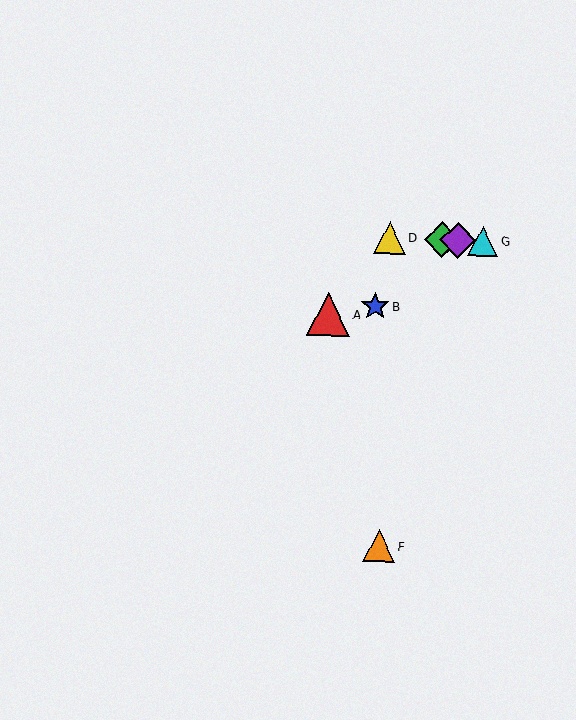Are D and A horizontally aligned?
No, D is at y≈238 and A is at y≈314.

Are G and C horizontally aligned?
Yes, both are at y≈241.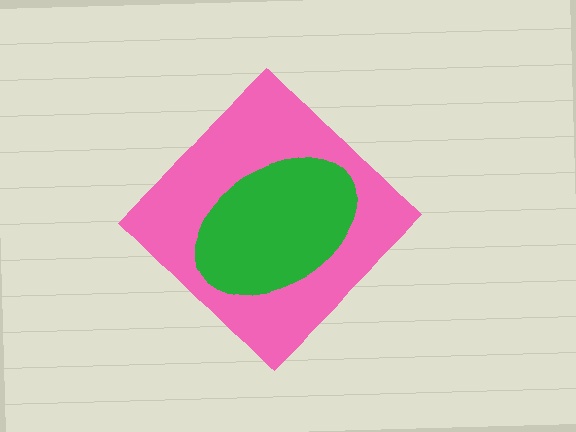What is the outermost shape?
The pink diamond.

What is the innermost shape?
The green ellipse.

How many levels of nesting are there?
2.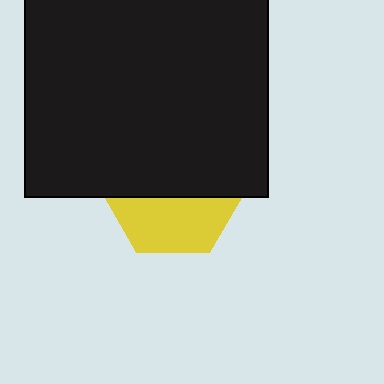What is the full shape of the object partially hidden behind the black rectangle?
The partially hidden object is a yellow hexagon.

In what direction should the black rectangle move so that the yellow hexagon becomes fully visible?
The black rectangle should move up. That is the shortest direction to clear the overlap and leave the yellow hexagon fully visible.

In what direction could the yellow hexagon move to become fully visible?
The yellow hexagon could move down. That would shift it out from behind the black rectangle entirely.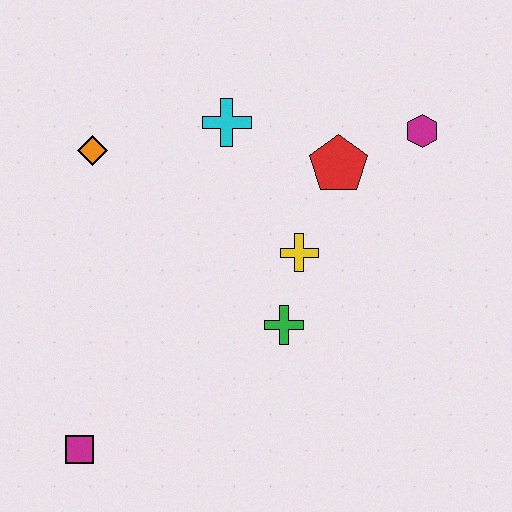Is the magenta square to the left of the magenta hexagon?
Yes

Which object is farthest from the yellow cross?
The magenta square is farthest from the yellow cross.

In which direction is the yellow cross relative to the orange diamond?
The yellow cross is to the right of the orange diamond.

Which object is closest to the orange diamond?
The cyan cross is closest to the orange diamond.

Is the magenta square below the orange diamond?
Yes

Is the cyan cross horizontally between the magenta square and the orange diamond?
No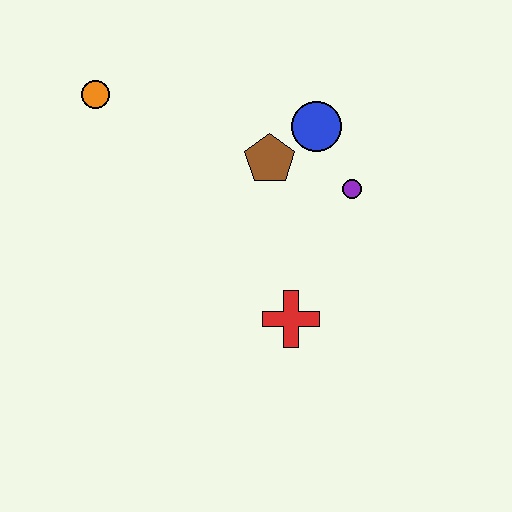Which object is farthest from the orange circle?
The red cross is farthest from the orange circle.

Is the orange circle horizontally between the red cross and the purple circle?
No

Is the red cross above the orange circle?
No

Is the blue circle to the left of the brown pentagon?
No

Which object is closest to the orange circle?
The brown pentagon is closest to the orange circle.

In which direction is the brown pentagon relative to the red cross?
The brown pentagon is above the red cross.